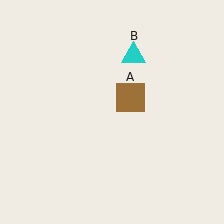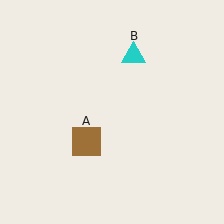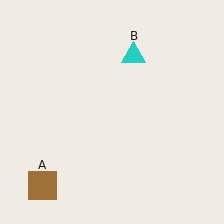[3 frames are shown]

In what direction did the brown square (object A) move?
The brown square (object A) moved down and to the left.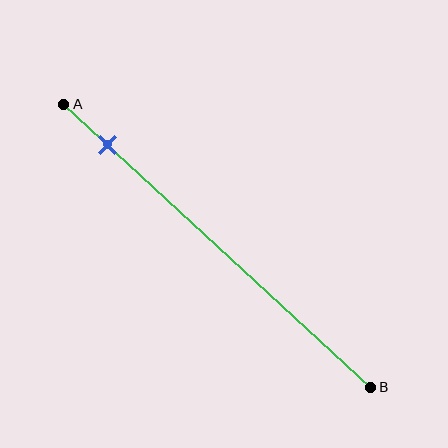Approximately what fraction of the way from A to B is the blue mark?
The blue mark is approximately 15% of the way from A to B.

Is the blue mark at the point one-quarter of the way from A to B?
No, the mark is at about 15% from A, not at the 25% one-quarter point.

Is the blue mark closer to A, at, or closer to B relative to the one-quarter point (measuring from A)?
The blue mark is closer to point A than the one-quarter point of segment AB.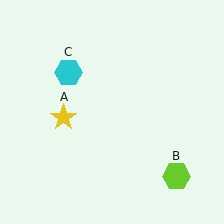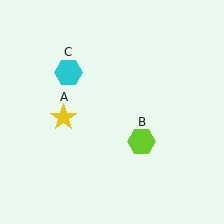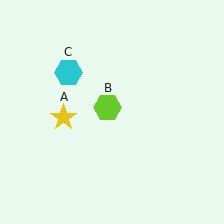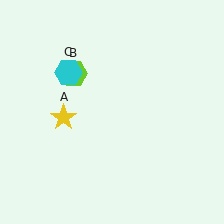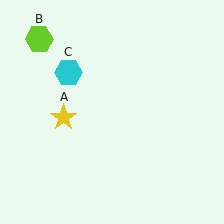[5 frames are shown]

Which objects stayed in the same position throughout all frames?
Yellow star (object A) and cyan hexagon (object C) remained stationary.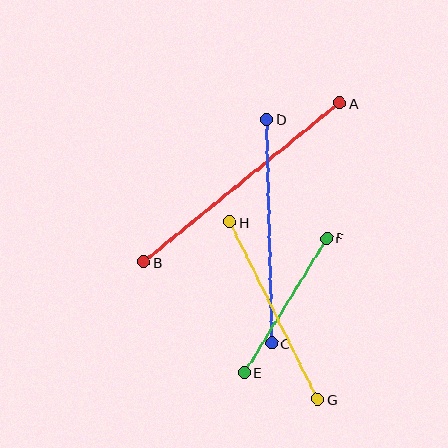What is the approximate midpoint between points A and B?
The midpoint is at approximately (242, 183) pixels.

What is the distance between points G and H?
The distance is approximately 198 pixels.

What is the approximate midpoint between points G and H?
The midpoint is at approximately (274, 311) pixels.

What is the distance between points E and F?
The distance is approximately 157 pixels.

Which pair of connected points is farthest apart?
Points A and B are farthest apart.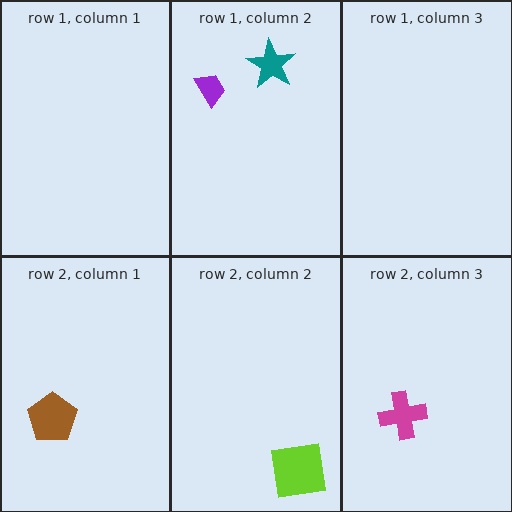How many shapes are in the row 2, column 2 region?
1.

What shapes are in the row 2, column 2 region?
The lime square.